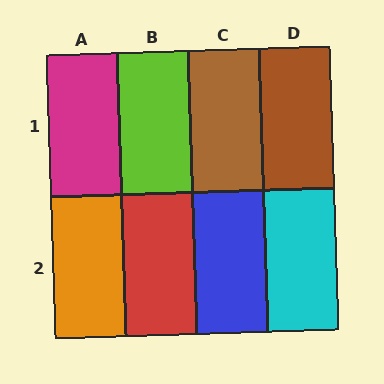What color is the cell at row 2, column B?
Red.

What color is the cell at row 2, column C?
Blue.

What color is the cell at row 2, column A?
Orange.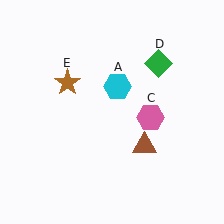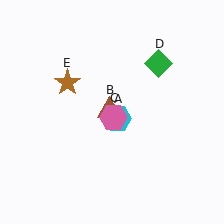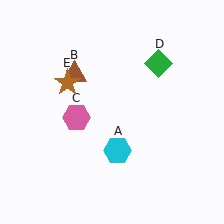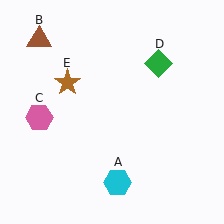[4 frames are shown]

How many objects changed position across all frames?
3 objects changed position: cyan hexagon (object A), brown triangle (object B), pink hexagon (object C).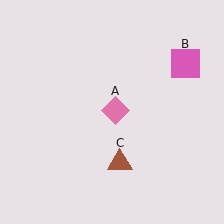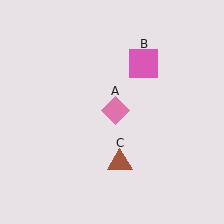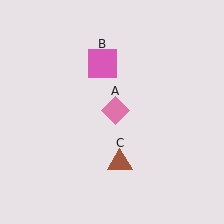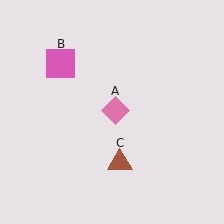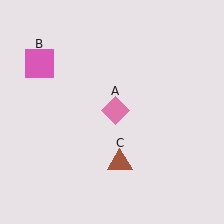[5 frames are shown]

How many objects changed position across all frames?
1 object changed position: pink square (object B).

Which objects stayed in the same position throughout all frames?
Pink diamond (object A) and brown triangle (object C) remained stationary.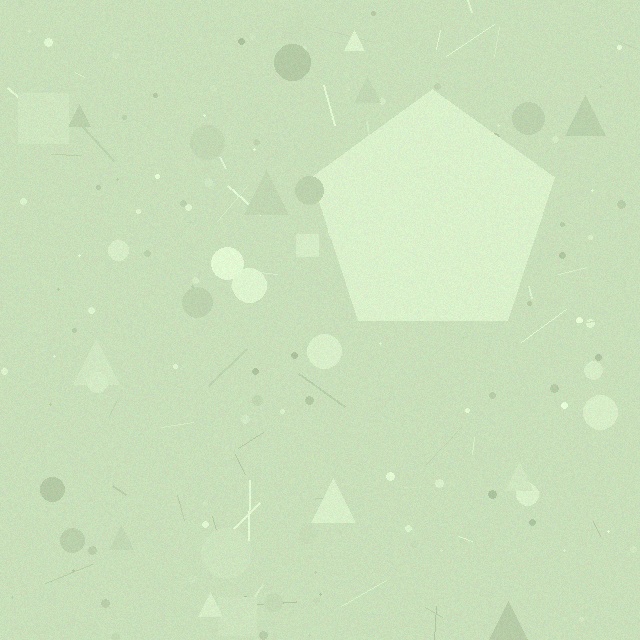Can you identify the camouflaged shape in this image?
The camouflaged shape is a pentagon.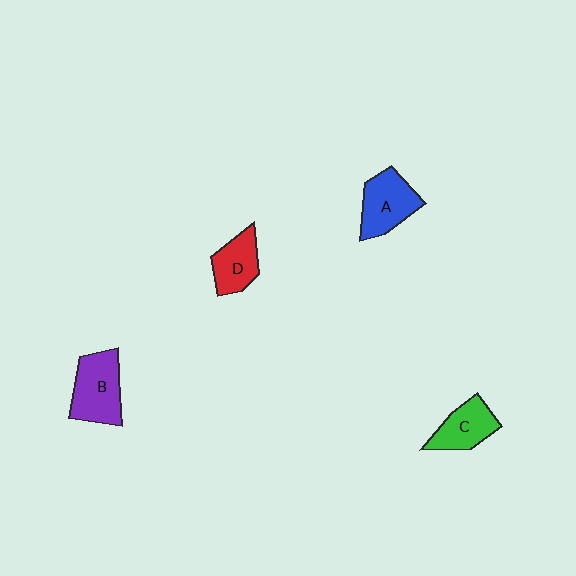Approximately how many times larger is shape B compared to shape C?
Approximately 1.3 times.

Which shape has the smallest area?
Shape D (red).